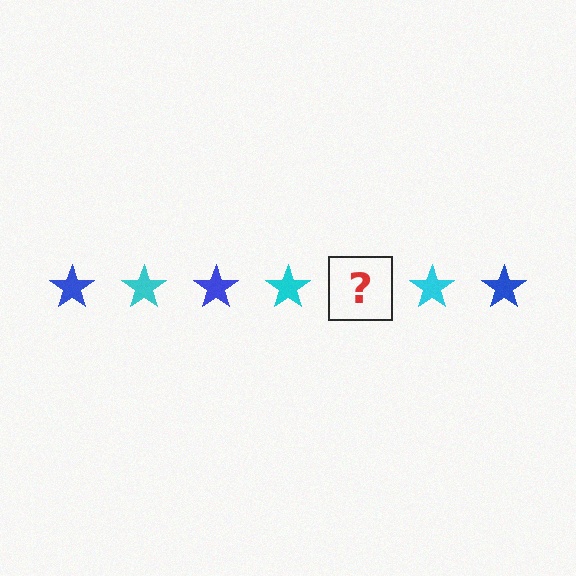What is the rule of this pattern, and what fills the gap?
The rule is that the pattern cycles through blue, cyan stars. The gap should be filled with a blue star.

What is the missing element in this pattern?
The missing element is a blue star.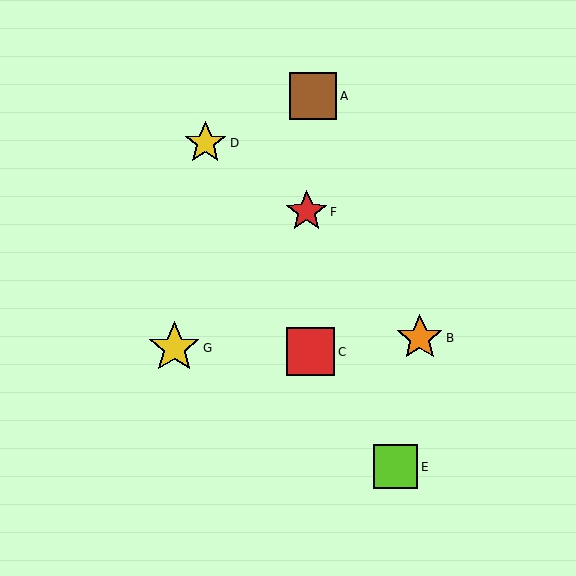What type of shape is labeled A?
Shape A is a brown square.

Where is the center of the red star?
The center of the red star is at (307, 212).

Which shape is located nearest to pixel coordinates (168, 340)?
The yellow star (labeled G) at (174, 348) is nearest to that location.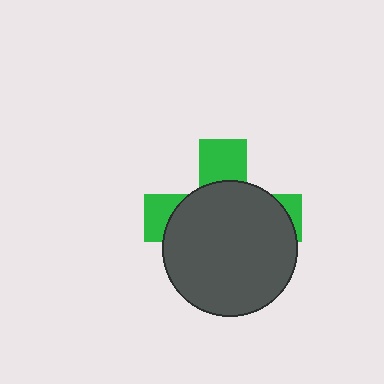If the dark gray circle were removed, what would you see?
You would see the complete green cross.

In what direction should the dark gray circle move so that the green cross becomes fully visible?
The dark gray circle should move down. That is the shortest direction to clear the overlap and leave the green cross fully visible.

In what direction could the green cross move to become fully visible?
The green cross could move up. That would shift it out from behind the dark gray circle entirely.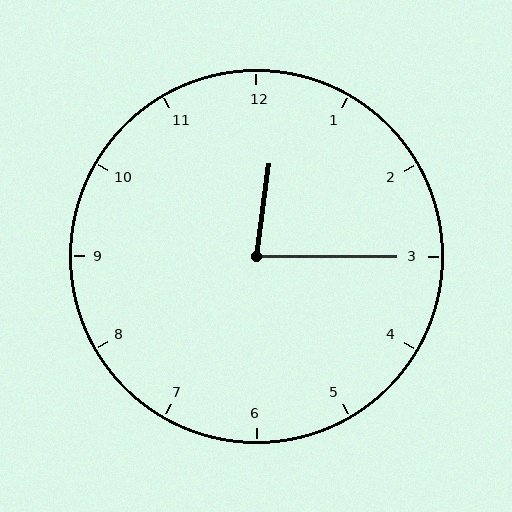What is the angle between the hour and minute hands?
Approximately 82 degrees.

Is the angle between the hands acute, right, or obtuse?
It is acute.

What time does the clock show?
12:15.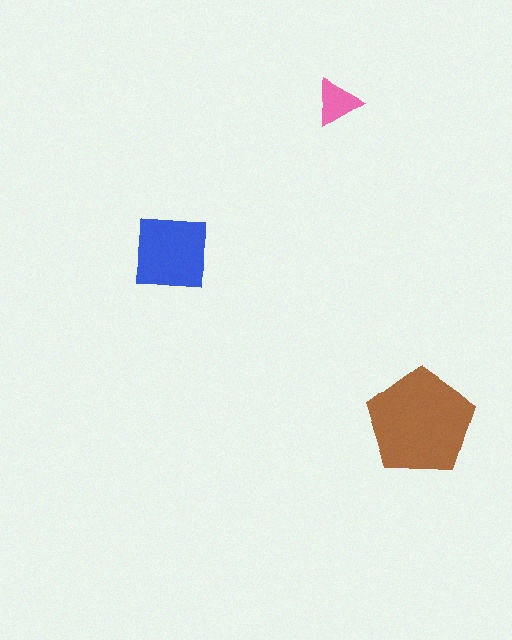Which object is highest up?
The pink triangle is topmost.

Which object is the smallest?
The pink triangle.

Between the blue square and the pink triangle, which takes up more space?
The blue square.